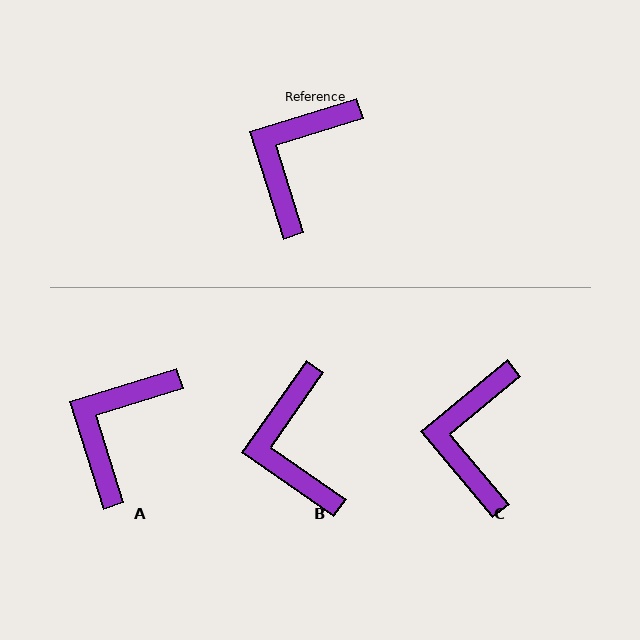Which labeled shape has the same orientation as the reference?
A.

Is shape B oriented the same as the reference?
No, it is off by about 38 degrees.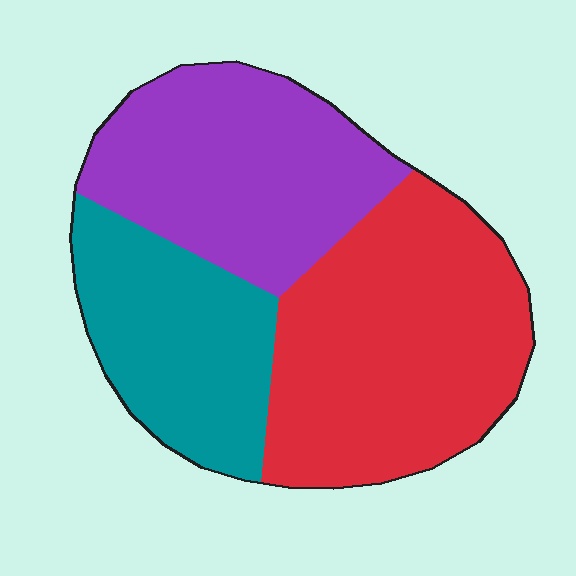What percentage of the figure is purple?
Purple covers around 35% of the figure.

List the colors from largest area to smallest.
From largest to smallest: red, purple, teal.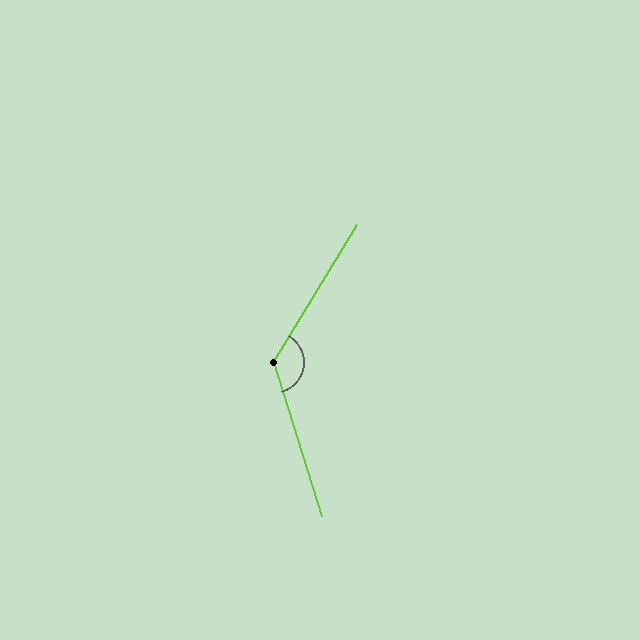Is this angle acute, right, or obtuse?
It is obtuse.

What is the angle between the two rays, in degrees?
Approximately 132 degrees.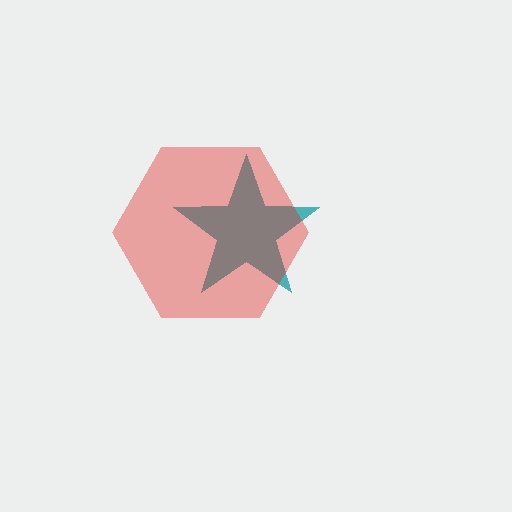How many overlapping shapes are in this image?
There are 2 overlapping shapes in the image.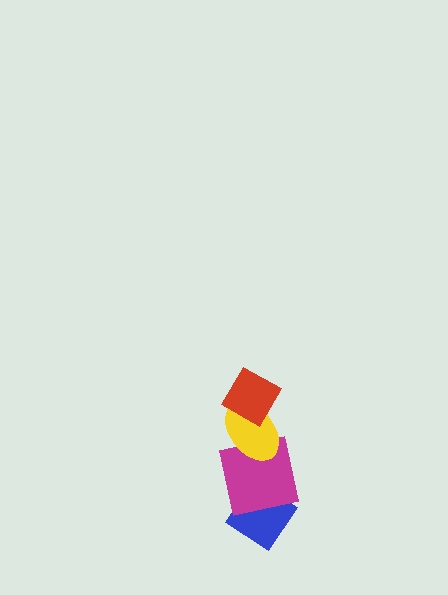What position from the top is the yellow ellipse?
The yellow ellipse is 2nd from the top.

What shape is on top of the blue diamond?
The magenta square is on top of the blue diamond.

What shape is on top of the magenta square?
The yellow ellipse is on top of the magenta square.